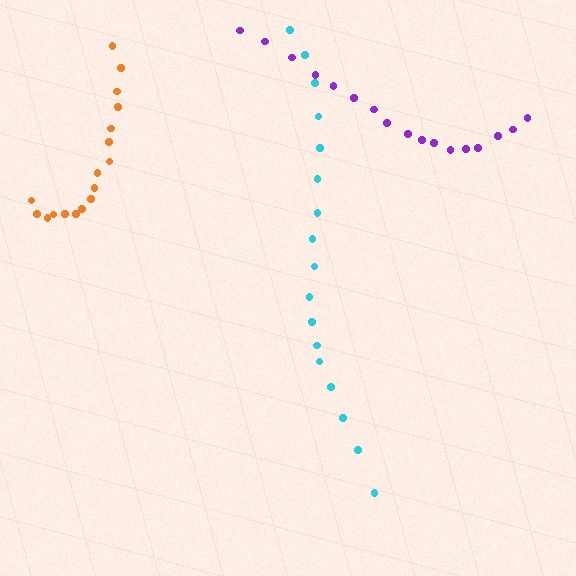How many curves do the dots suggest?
There are 3 distinct paths.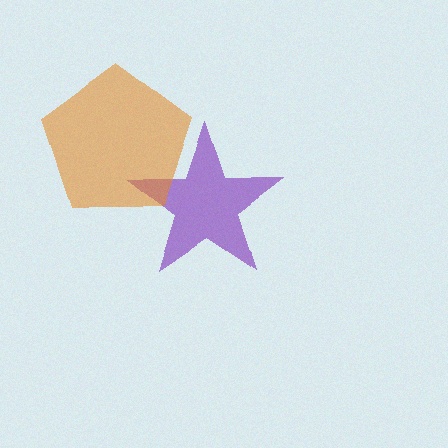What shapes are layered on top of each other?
The layered shapes are: a purple star, an orange pentagon.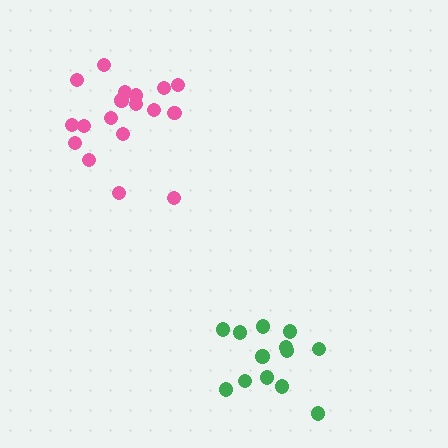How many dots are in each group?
Group 1: 13 dots, Group 2: 18 dots (31 total).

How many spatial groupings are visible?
There are 2 spatial groupings.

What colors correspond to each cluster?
The clusters are colored: green, pink.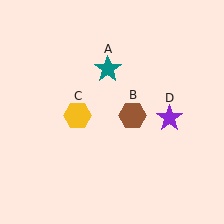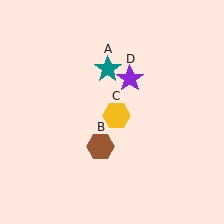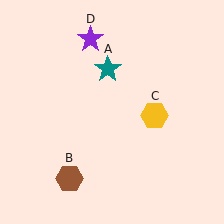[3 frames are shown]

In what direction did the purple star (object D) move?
The purple star (object D) moved up and to the left.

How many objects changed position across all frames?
3 objects changed position: brown hexagon (object B), yellow hexagon (object C), purple star (object D).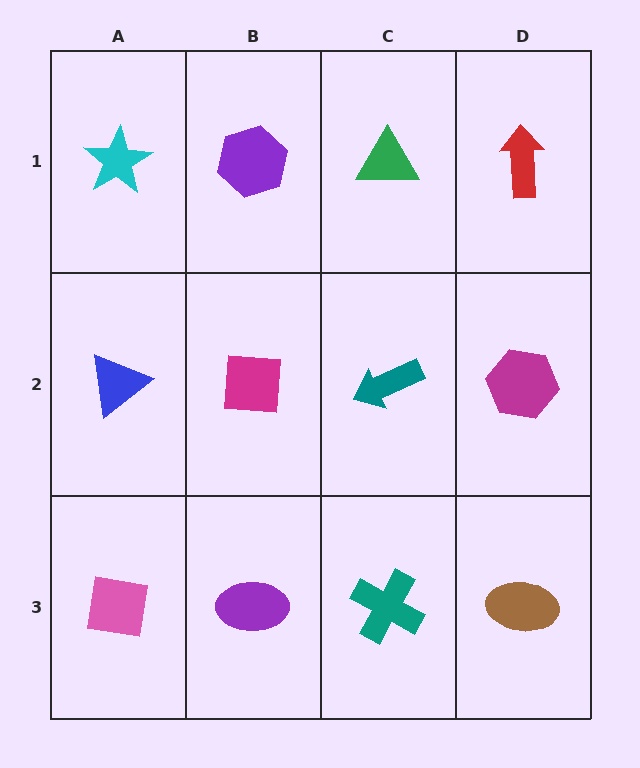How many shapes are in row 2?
4 shapes.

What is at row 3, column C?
A teal cross.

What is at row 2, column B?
A magenta square.